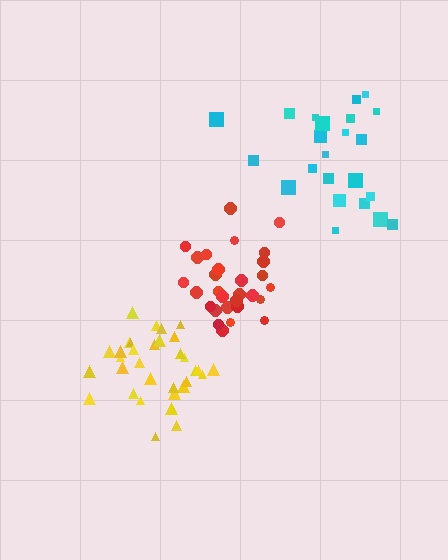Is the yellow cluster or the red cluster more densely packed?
Red.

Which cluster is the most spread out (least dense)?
Cyan.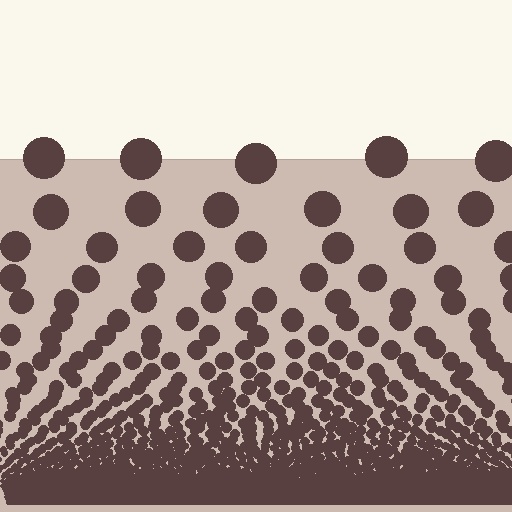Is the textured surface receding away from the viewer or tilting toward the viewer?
The surface appears to tilt toward the viewer. Texture elements get larger and sparser toward the top.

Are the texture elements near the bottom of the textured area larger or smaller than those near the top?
Smaller. The gradient is inverted — elements near the bottom are smaller and denser.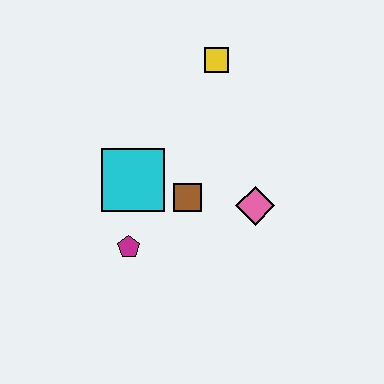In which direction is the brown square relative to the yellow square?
The brown square is below the yellow square.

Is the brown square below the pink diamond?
No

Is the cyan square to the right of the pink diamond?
No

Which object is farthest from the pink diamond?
The yellow square is farthest from the pink diamond.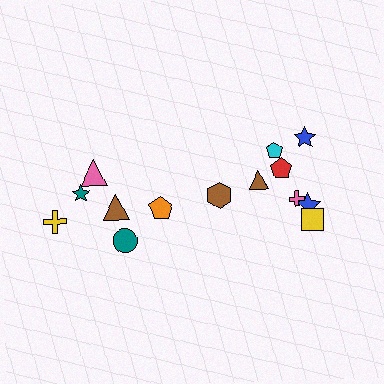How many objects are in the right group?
There are 8 objects.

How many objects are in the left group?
There are 6 objects.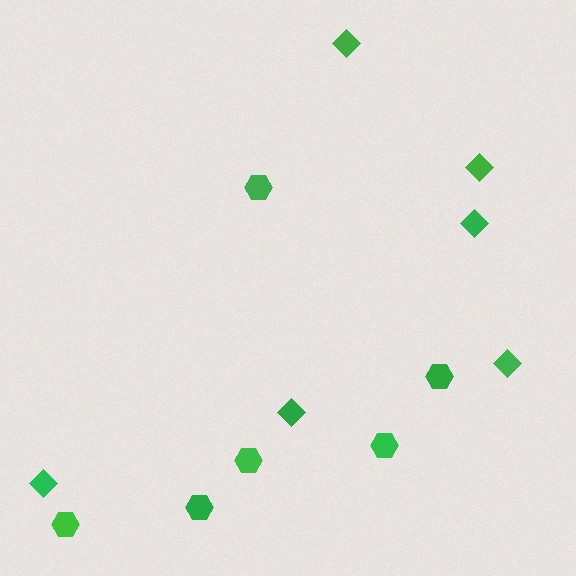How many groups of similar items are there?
There are 2 groups: one group of hexagons (6) and one group of diamonds (6).